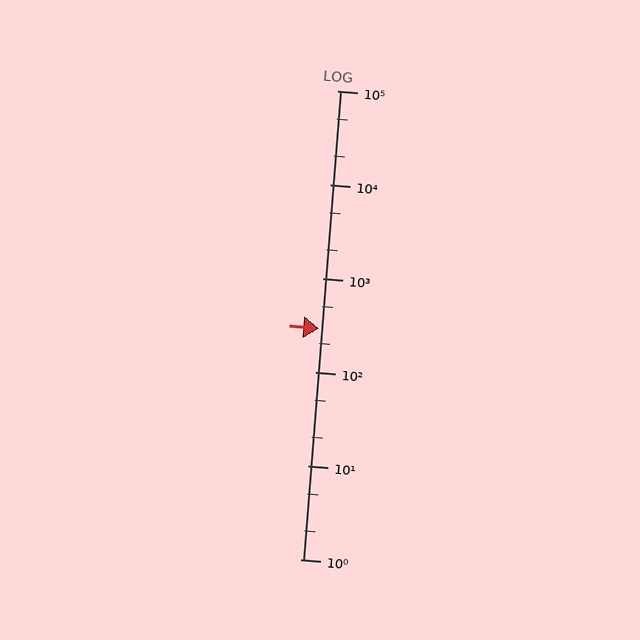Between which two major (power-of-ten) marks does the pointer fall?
The pointer is between 100 and 1000.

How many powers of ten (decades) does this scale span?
The scale spans 5 decades, from 1 to 100000.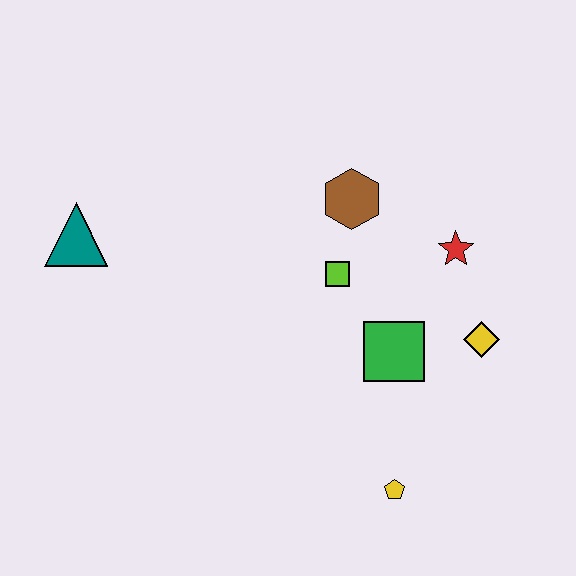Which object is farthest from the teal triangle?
The yellow diamond is farthest from the teal triangle.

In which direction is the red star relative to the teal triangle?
The red star is to the right of the teal triangle.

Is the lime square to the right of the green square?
No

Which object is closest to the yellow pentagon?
The green square is closest to the yellow pentagon.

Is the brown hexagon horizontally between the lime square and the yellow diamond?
Yes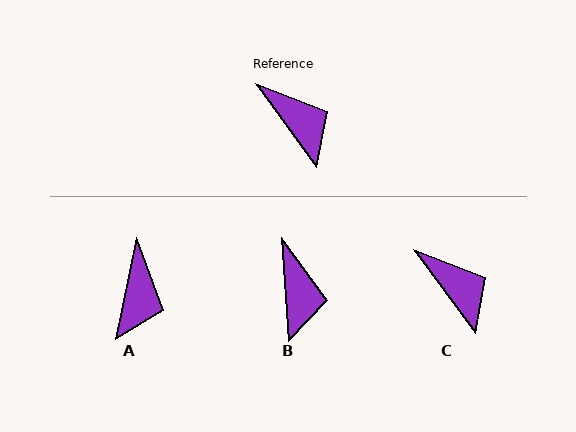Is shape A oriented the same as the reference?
No, it is off by about 48 degrees.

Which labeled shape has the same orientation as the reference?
C.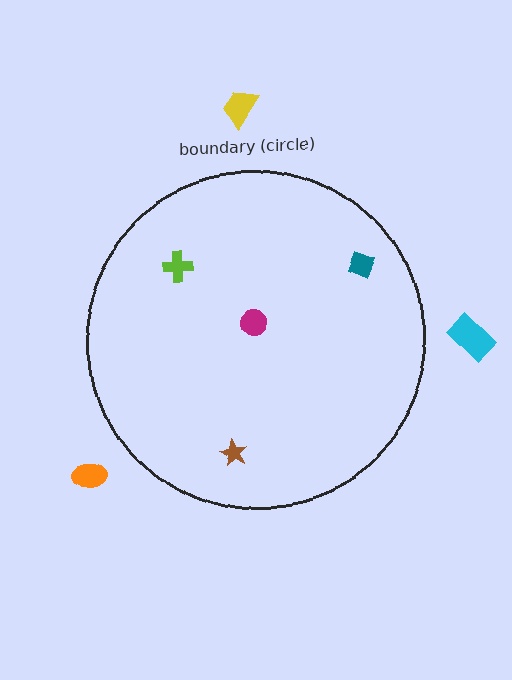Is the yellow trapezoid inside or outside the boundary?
Outside.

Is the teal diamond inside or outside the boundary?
Inside.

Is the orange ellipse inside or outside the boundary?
Outside.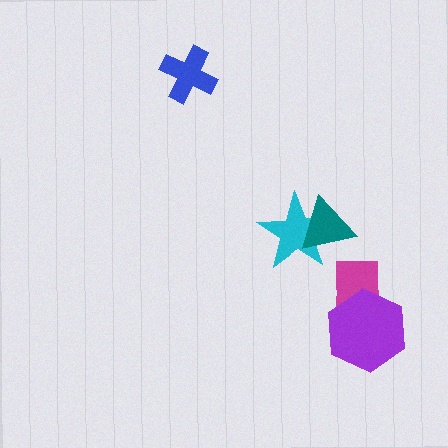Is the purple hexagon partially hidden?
No, no other shape covers it.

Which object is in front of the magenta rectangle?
The purple hexagon is in front of the magenta rectangle.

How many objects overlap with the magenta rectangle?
1 object overlaps with the magenta rectangle.